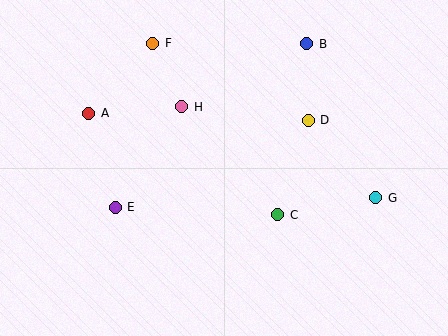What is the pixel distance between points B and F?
The distance between B and F is 154 pixels.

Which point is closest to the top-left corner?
Point A is closest to the top-left corner.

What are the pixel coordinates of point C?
Point C is at (278, 215).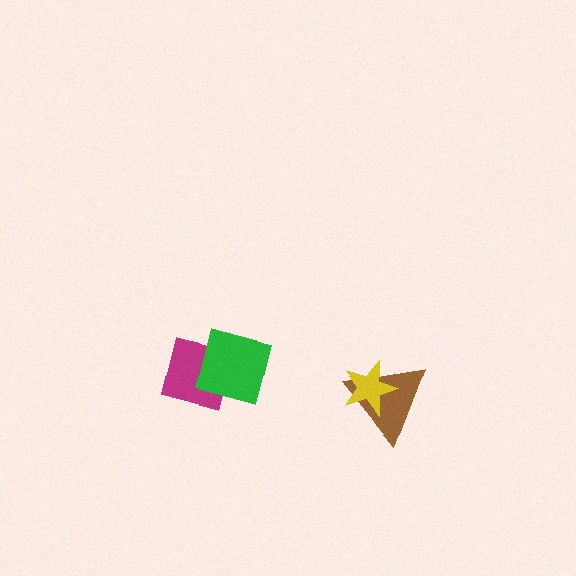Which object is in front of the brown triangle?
The yellow star is in front of the brown triangle.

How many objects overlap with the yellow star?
1 object overlaps with the yellow star.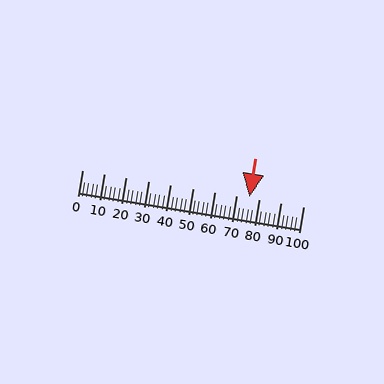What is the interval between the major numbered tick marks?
The major tick marks are spaced 10 units apart.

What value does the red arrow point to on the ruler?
The red arrow points to approximately 76.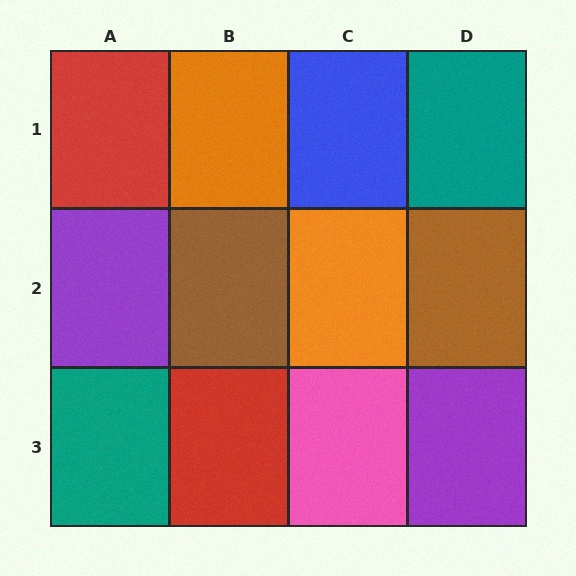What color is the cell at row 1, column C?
Blue.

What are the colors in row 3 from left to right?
Teal, red, pink, purple.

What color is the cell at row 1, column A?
Red.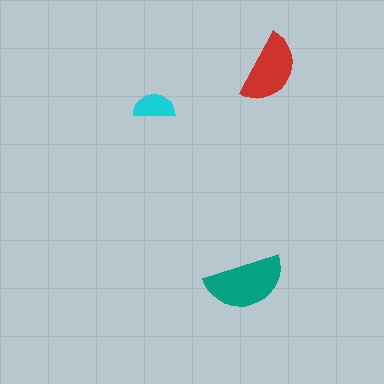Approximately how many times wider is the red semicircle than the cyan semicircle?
About 1.5 times wider.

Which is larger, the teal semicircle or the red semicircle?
The teal one.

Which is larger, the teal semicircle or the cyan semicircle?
The teal one.